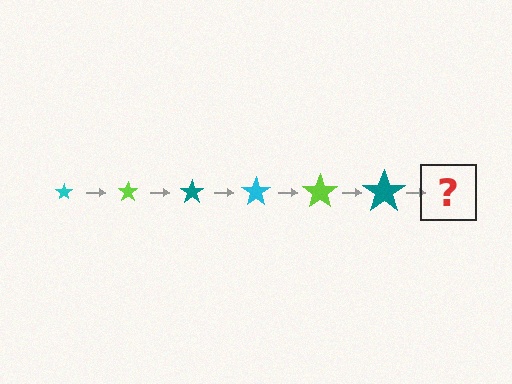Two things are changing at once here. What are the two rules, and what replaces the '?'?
The two rules are that the star grows larger each step and the color cycles through cyan, lime, and teal. The '?' should be a cyan star, larger than the previous one.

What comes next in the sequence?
The next element should be a cyan star, larger than the previous one.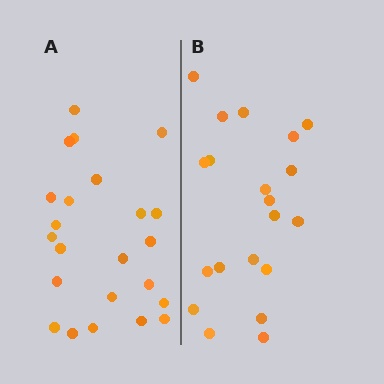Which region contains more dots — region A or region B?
Region A (the left region) has more dots.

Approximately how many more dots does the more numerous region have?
Region A has just a few more — roughly 2 or 3 more dots than region B.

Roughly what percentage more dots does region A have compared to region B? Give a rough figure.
About 15% more.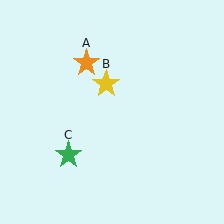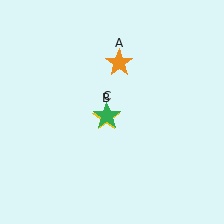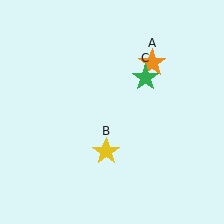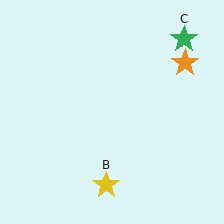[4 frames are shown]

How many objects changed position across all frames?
3 objects changed position: orange star (object A), yellow star (object B), green star (object C).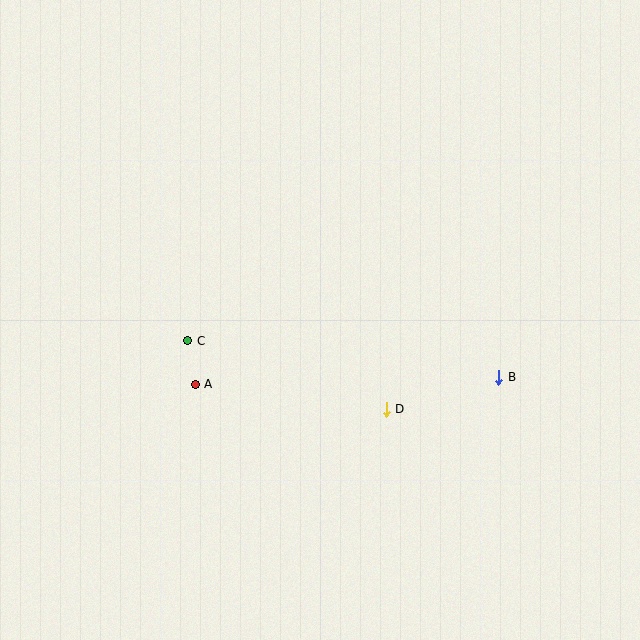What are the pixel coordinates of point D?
Point D is at (386, 409).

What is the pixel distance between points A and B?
The distance between A and B is 303 pixels.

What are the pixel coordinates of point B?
Point B is at (499, 377).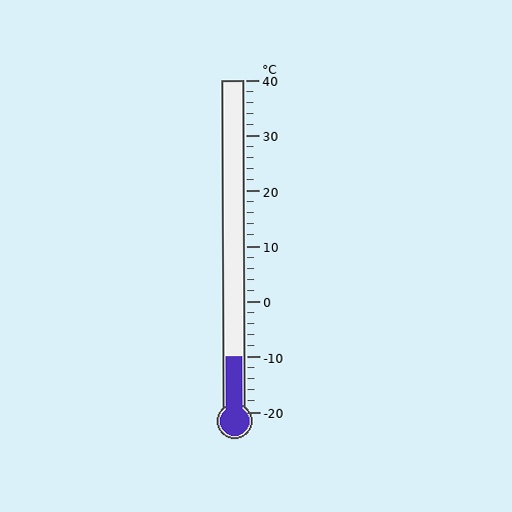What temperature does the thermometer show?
The thermometer shows approximately -10°C.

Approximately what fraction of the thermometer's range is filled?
The thermometer is filled to approximately 15% of its range.